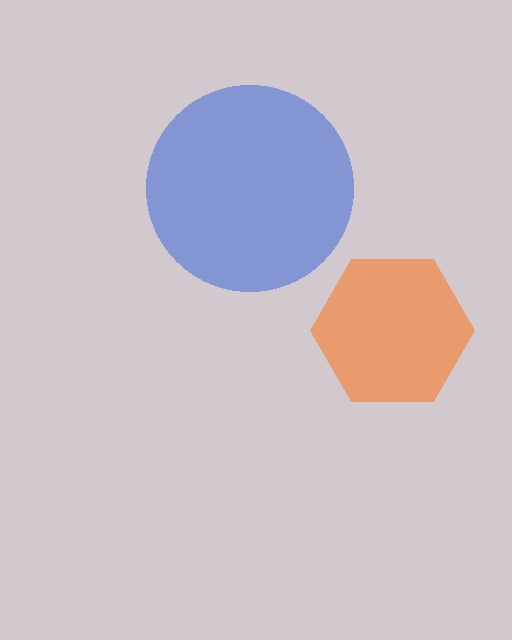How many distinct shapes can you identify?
There are 2 distinct shapes: an orange hexagon, a blue circle.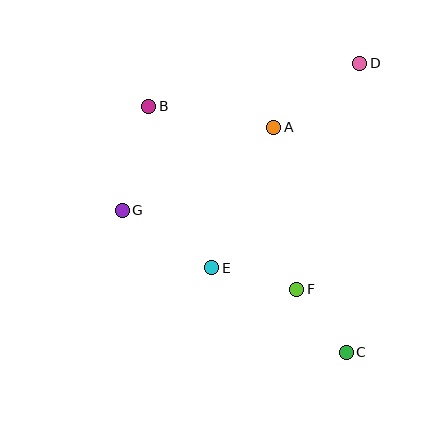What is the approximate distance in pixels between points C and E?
The distance between C and E is approximately 159 pixels.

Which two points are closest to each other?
Points C and F are closest to each other.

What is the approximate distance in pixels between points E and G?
The distance between E and G is approximately 106 pixels.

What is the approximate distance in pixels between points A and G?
The distance between A and G is approximately 173 pixels.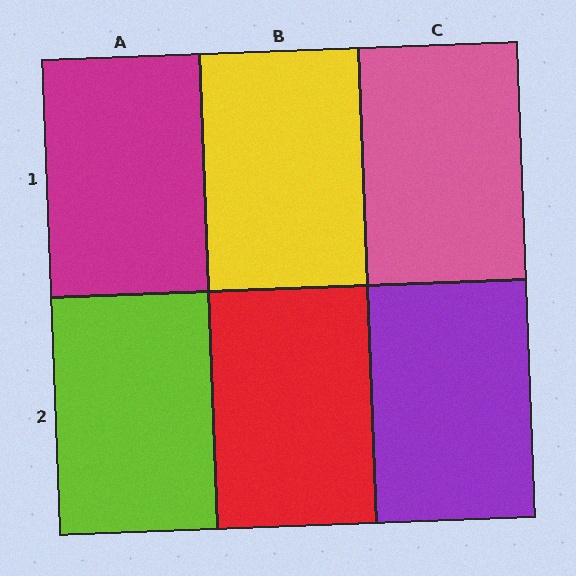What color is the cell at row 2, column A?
Lime.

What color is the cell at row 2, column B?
Red.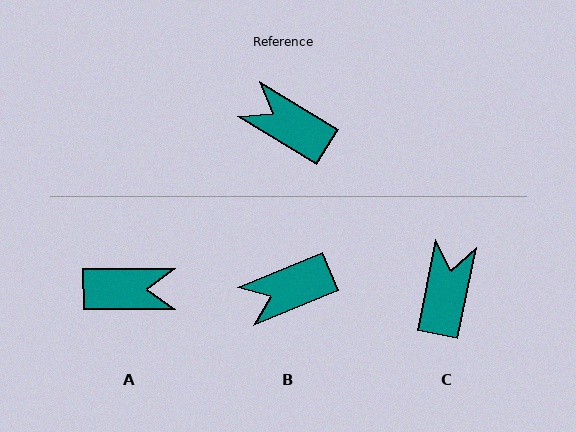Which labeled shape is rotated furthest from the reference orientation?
A, about 148 degrees away.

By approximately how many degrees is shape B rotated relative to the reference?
Approximately 54 degrees counter-clockwise.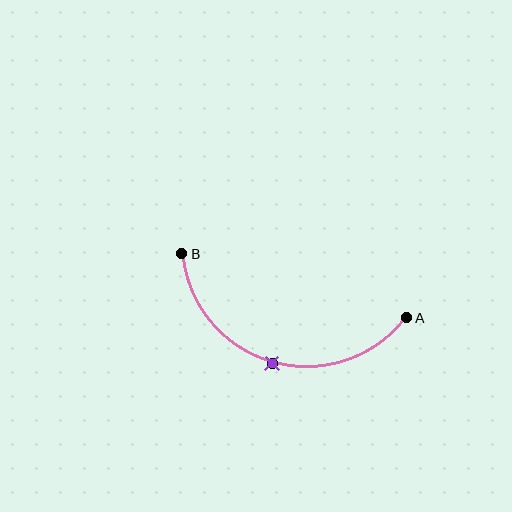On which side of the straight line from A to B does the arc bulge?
The arc bulges below the straight line connecting A and B.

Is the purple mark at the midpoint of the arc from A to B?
Yes. The purple mark lies on the arc at equal arc-length from both A and B — it is the arc midpoint.